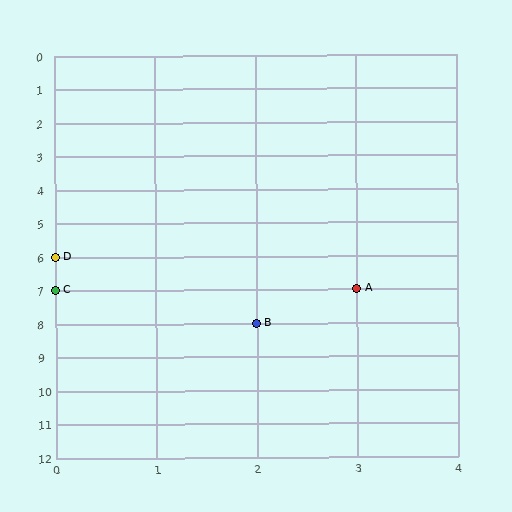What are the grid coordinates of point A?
Point A is at grid coordinates (3, 7).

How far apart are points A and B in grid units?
Points A and B are 1 column and 1 row apart (about 1.4 grid units diagonally).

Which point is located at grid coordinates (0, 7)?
Point C is at (0, 7).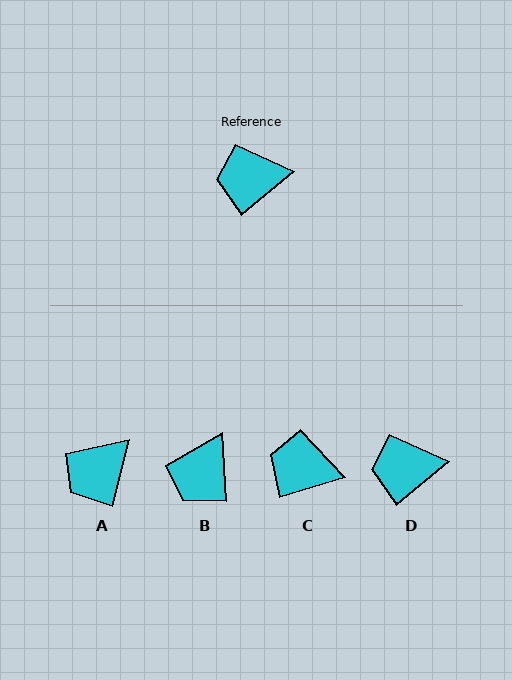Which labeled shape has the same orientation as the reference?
D.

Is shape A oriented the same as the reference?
No, it is off by about 36 degrees.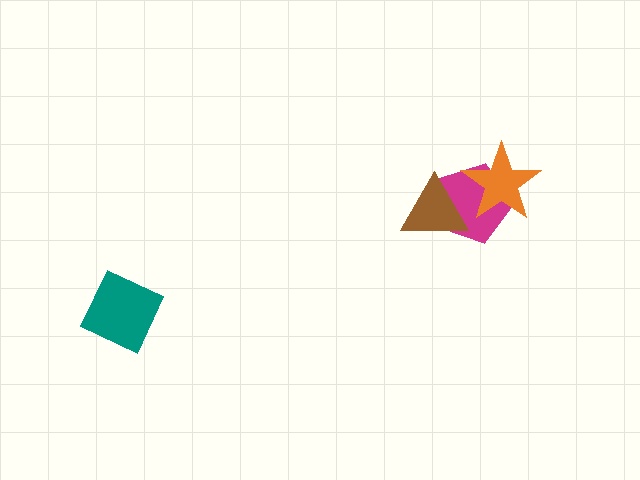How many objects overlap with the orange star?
2 objects overlap with the orange star.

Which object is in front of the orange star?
The brown triangle is in front of the orange star.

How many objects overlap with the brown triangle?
2 objects overlap with the brown triangle.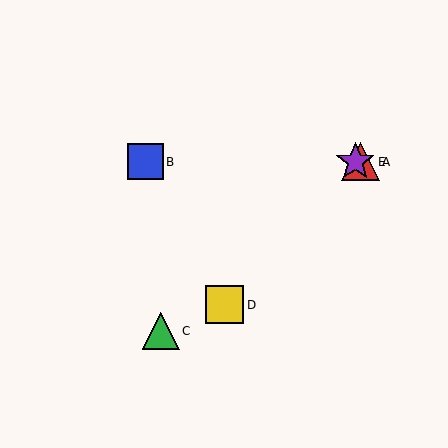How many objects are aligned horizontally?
3 objects (A, B, E) are aligned horizontally.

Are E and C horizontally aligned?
No, E is at y≈162 and C is at y≈331.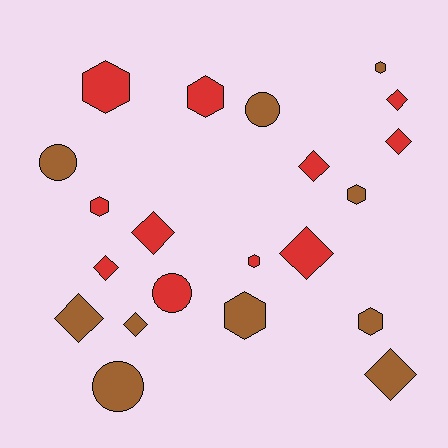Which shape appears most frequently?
Diamond, with 9 objects.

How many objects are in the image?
There are 21 objects.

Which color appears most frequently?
Red, with 11 objects.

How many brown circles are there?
There are 3 brown circles.